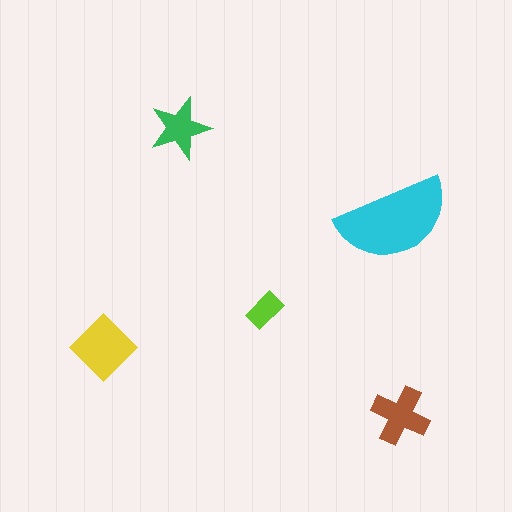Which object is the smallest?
The lime rectangle.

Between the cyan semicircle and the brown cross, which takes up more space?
The cyan semicircle.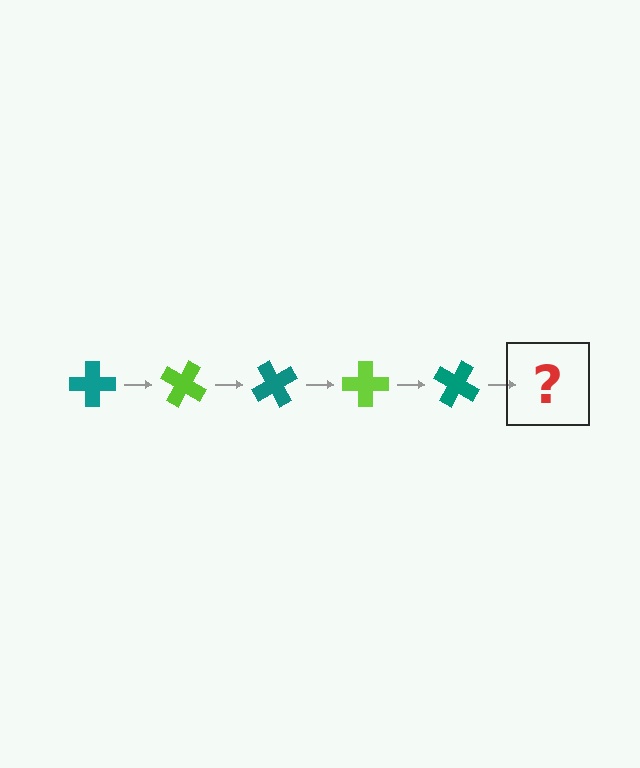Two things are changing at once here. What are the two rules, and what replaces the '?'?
The two rules are that it rotates 30 degrees each step and the color cycles through teal and lime. The '?' should be a lime cross, rotated 150 degrees from the start.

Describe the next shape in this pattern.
It should be a lime cross, rotated 150 degrees from the start.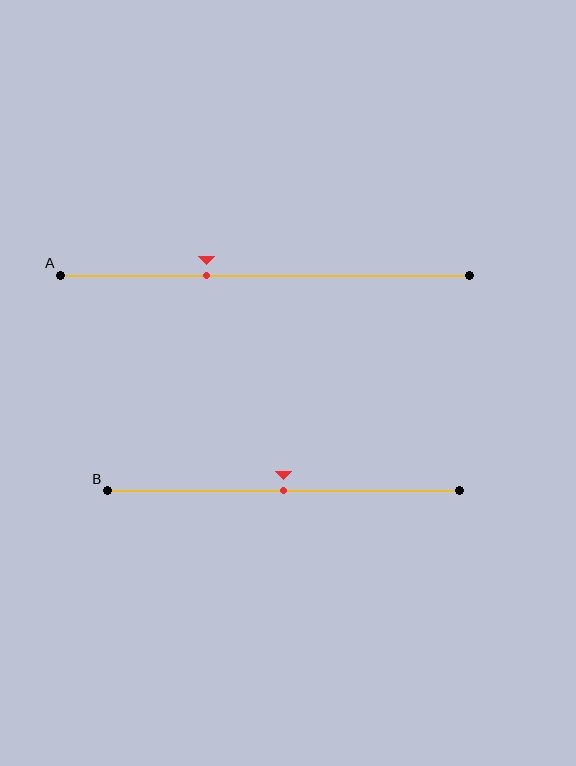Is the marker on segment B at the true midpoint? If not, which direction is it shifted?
Yes, the marker on segment B is at the true midpoint.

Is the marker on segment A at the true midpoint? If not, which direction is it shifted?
No, the marker on segment A is shifted to the left by about 14% of the segment length.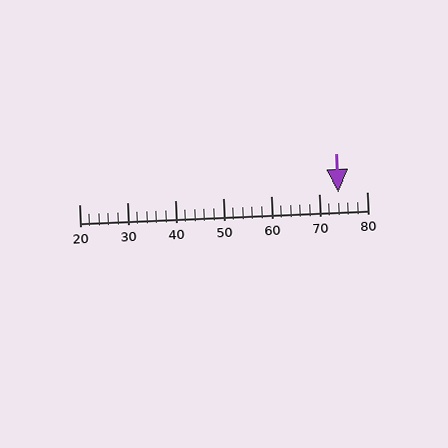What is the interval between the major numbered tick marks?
The major tick marks are spaced 10 units apart.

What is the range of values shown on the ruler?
The ruler shows values from 20 to 80.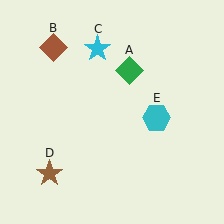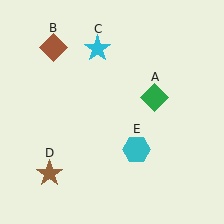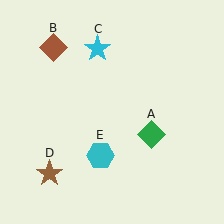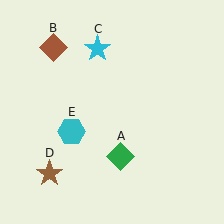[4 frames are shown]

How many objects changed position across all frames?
2 objects changed position: green diamond (object A), cyan hexagon (object E).